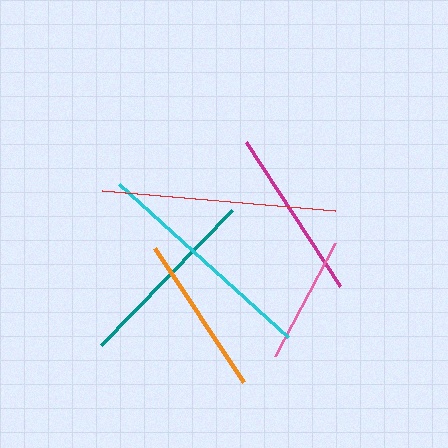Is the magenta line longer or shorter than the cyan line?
The cyan line is longer than the magenta line.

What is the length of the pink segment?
The pink segment is approximately 127 pixels long.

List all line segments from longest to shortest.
From longest to shortest: red, cyan, teal, magenta, orange, pink.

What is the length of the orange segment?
The orange segment is approximately 161 pixels long.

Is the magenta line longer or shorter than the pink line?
The magenta line is longer than the pink line.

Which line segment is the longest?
The red line is the longest at approximately 234 pixels.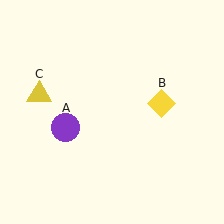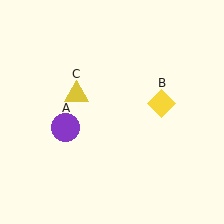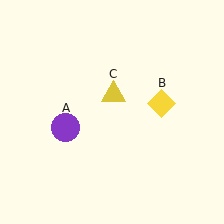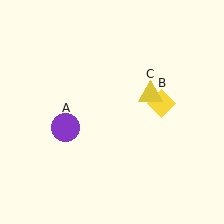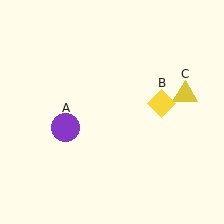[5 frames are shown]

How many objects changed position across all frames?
1 object changed position: yellow triangle (object C).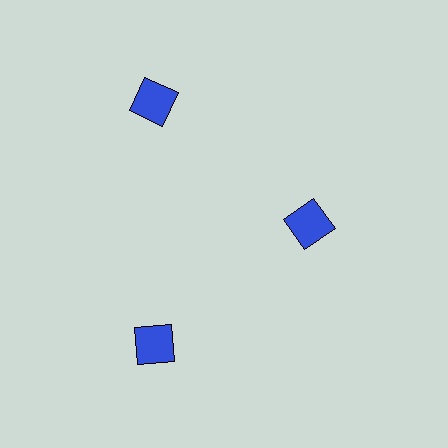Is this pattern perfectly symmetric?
No. The 3 blue squares are arranged in a ring, but one element near the 3 o'clock position is pulled inward toward the center, breaking the 3-fold rotational symmetry.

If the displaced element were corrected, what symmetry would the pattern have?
It would have 3-fold rotational symmetry — the pattern would map onto itself every 120 degrees.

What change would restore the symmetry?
The symmetry would be restored by moving it outward, back onto the ring so that all 3 squares sit at equal angles and equal distance from the center.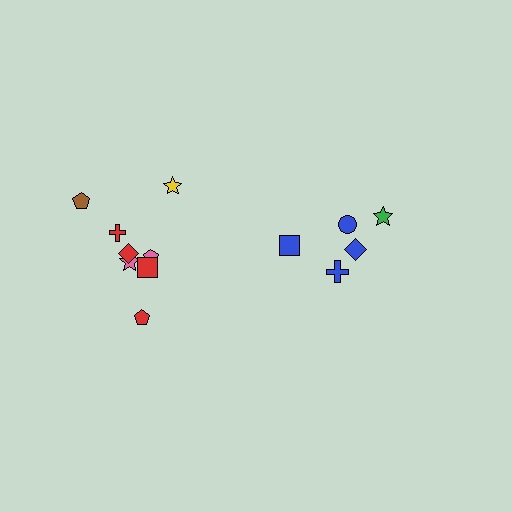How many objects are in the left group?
There are 8 objects.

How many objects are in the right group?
There are 5 objects.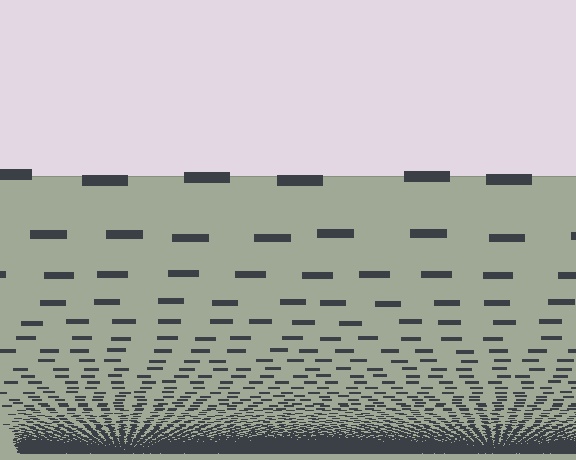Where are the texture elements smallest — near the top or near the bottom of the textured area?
Near the bottom.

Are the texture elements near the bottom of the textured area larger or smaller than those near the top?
Smaller. The gradient is inverted — elements near the bottom are smaller and denser.